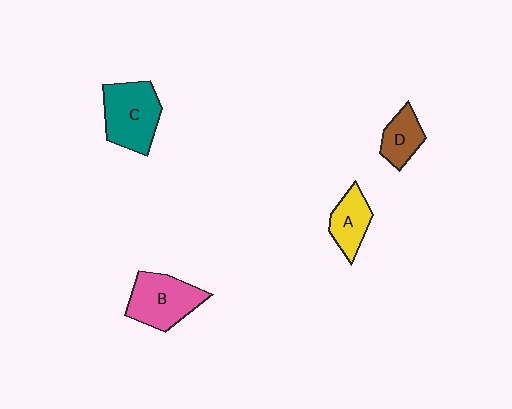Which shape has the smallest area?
Shape D (brown).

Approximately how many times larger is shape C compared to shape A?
Approximately 1.6 times.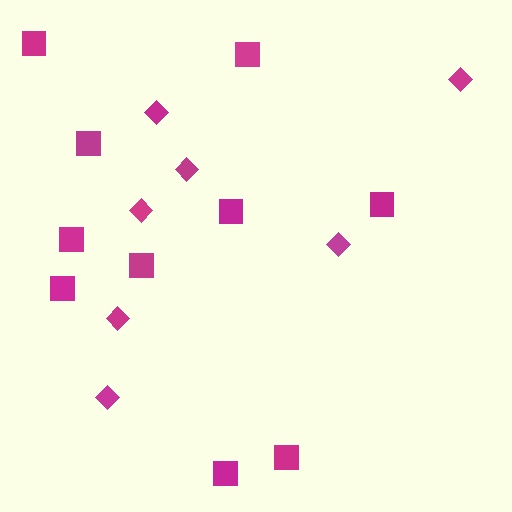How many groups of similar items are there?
There are 2 groups: one group of squares (10) and one group of diamonds (7).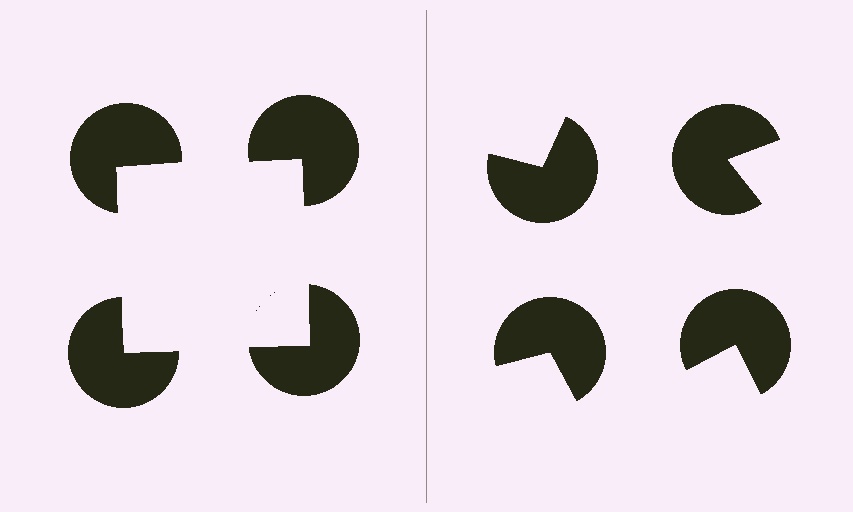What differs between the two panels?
The pac-man discs are positioned identically on both sides; only the wedge orientations differ. On the left they align to a square; on the right they are misaligned.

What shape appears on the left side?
An illusory square.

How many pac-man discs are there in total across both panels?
8 — 4 on each side.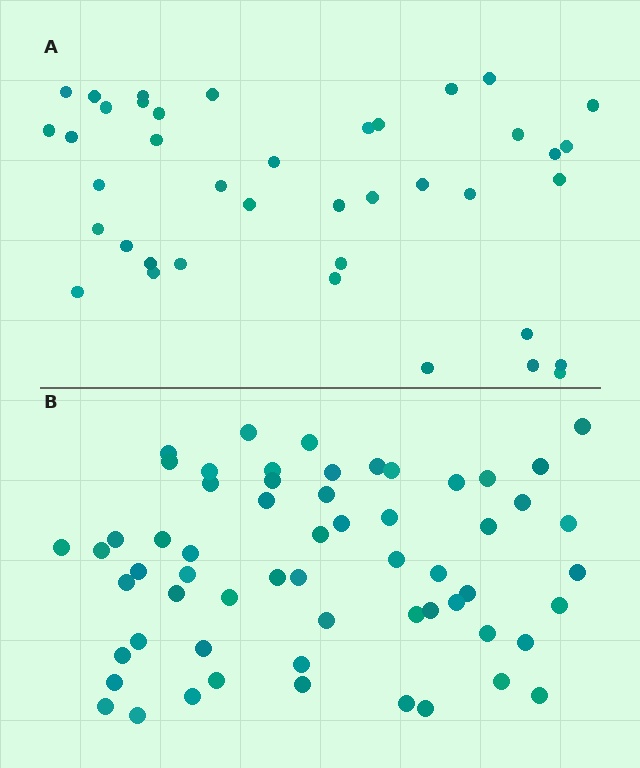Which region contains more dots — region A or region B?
Region B (the bottom region) has more dots.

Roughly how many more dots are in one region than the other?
Region B has approximately 20 more dots than region A.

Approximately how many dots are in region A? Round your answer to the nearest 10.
About 40 dots.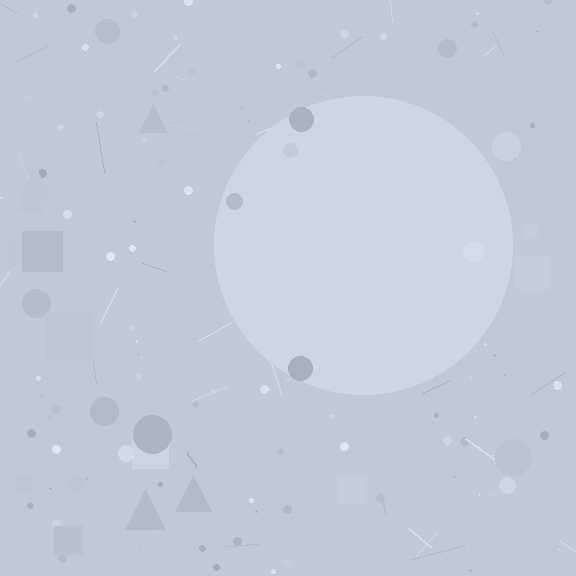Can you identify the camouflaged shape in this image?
The camouflaged shape is a circle.